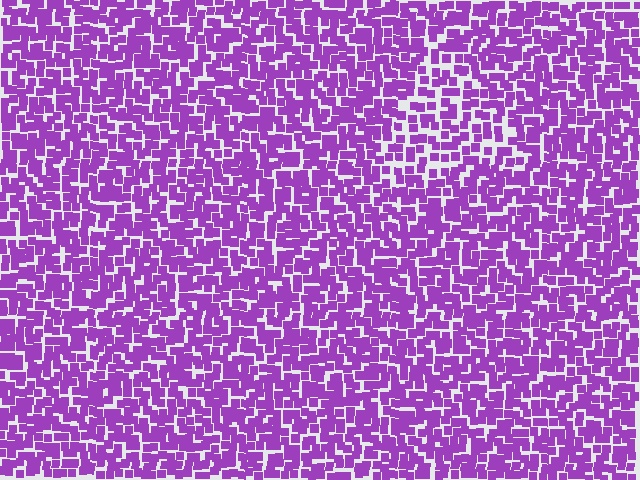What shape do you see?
I see a triangle.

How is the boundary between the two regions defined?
The boundary is defined by a change in element density (approximately 1.5x ratio). All elements are the same color, size, and shape.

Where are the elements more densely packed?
The elements are more densely packed outside the triangle boundary.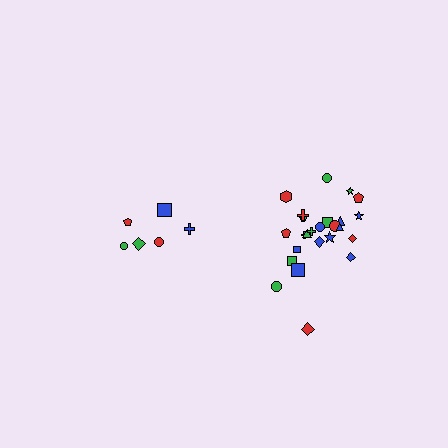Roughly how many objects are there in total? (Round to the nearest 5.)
Roughly 30 objects in total.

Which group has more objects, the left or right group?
The right group.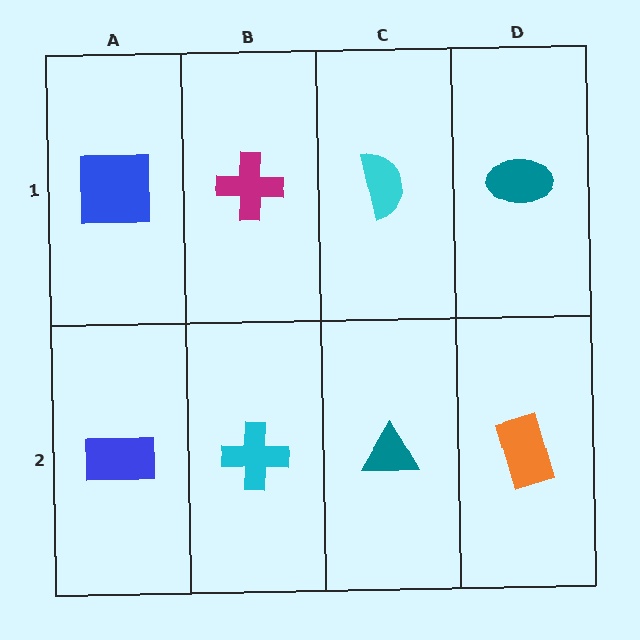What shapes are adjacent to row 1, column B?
A cyan cross (row 2, column B), a blue square (row 1, column A), a cyan semicircle (row 1, column C).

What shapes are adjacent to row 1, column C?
A teal triangle (row 2, column C), a magenta cross (row 1, column B), a teal ellipse (row 1, column D).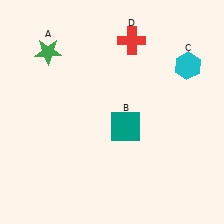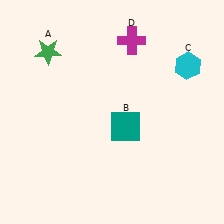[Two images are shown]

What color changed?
The cross (D) changed from red in Image 1 to magenta in Image 2.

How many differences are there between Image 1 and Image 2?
There is 1 difference between the two images.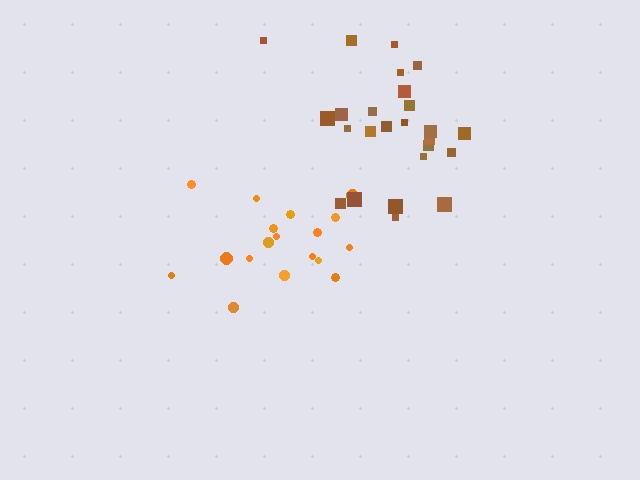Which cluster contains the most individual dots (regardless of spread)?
Brown (25).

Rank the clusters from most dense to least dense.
brown, orange.